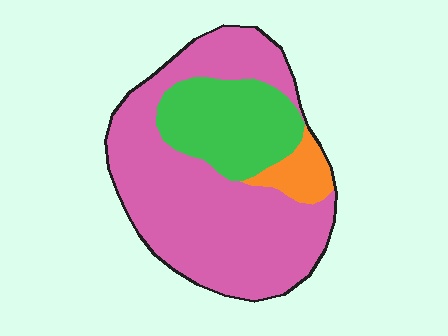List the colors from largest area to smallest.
From largest to smallest: pink, green, orange.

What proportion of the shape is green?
Green takes up about one quarter (1/4) of the shape.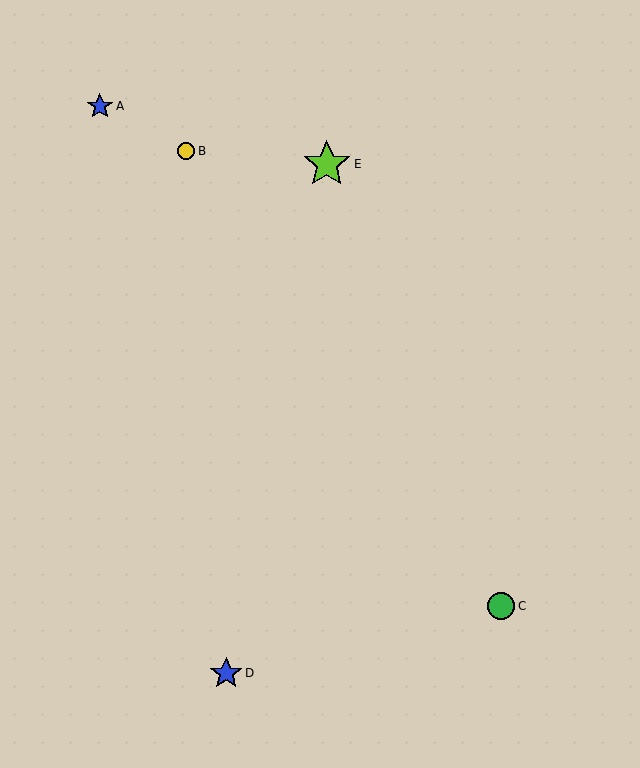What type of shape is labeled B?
Shape B is a yellow circle.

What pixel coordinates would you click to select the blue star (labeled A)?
Click at (100, 106) to select the blue star A.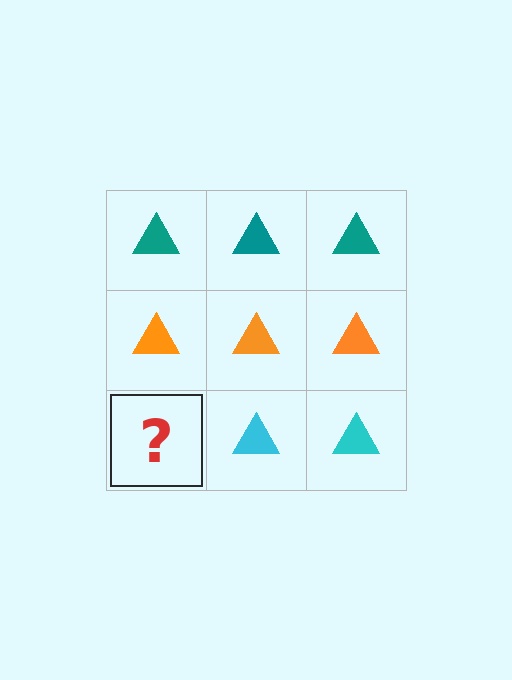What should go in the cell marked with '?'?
The missing cell should contain a cyan triangle.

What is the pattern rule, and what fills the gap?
The rule is that each row has a consistent color. The gap should be filled with a cyan triangle.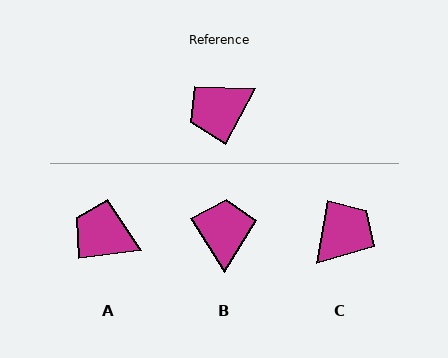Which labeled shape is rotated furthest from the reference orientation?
C, about 162 degrees away.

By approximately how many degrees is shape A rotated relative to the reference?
Approximately 55 degrees clockwise.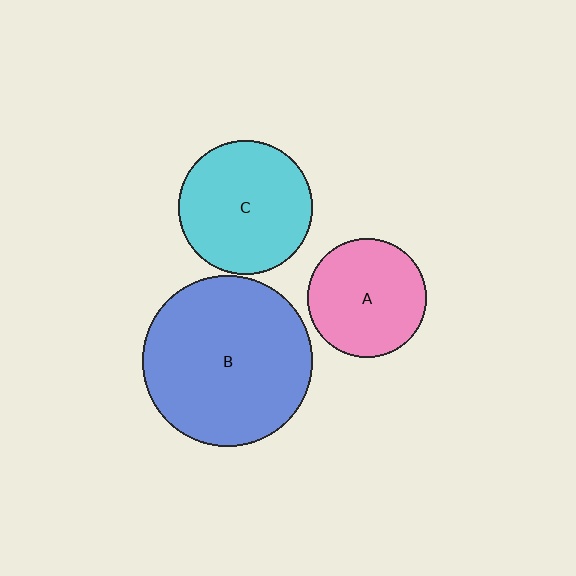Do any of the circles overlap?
No, none of the circles overlap.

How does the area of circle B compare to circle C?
Approximately 1.6 times.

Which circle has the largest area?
Circle B (blue).